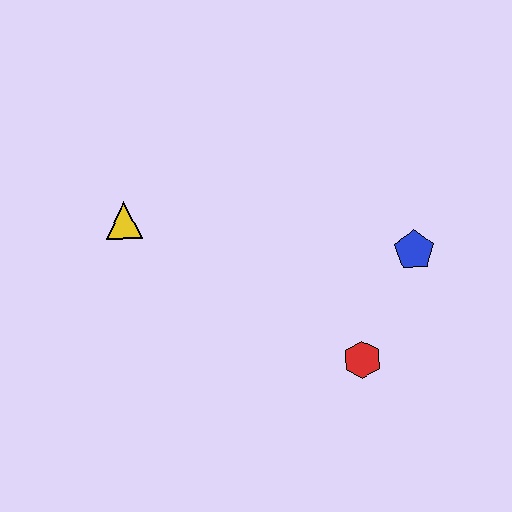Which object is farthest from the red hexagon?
The yellow triangle is farthest from the red hexagon.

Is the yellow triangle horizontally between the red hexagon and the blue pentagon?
No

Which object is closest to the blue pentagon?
The red hexagon is closest to the blue pentagon.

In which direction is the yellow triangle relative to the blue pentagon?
The yellow triangle is to the left of the blue pentagon.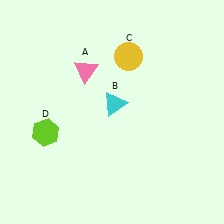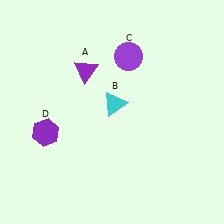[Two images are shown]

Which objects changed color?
A changed from pink to purple. C changed from yellow to purple. D changed from lime to purple.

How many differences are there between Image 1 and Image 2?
There are 3 differences between the two images.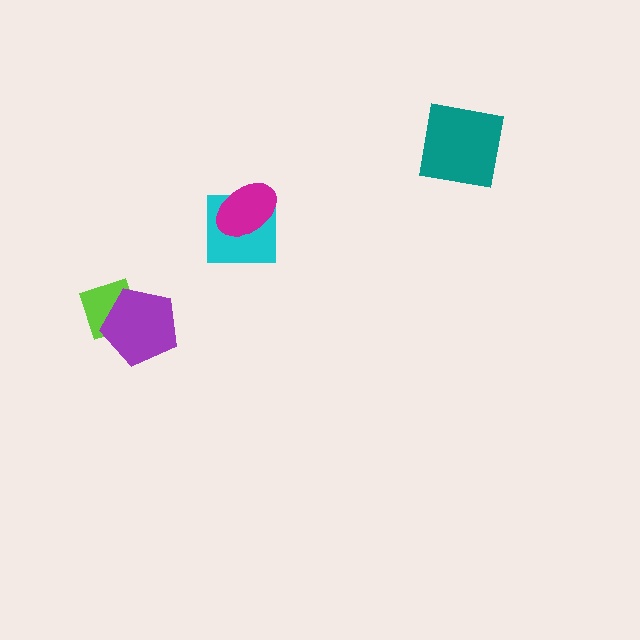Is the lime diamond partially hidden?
Yes, it is partially covered by another shape.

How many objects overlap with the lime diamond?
1 object overlaps with the lime diamond.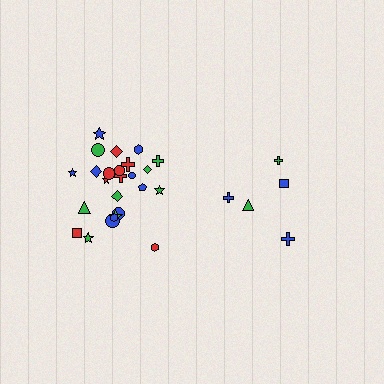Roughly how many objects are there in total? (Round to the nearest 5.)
Roughly 30 objects in total.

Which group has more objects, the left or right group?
The left group.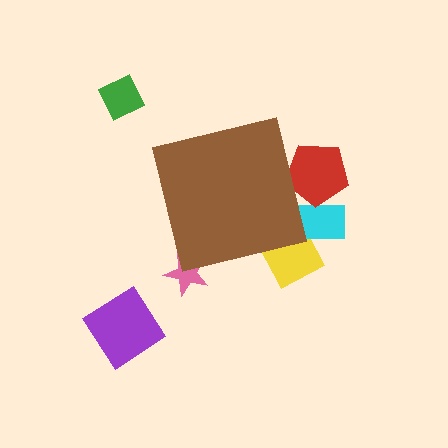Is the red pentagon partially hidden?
Yes, the red pentagon is partially hidden behind the brown square.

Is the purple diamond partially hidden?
No, the purple diamond is fully visible.